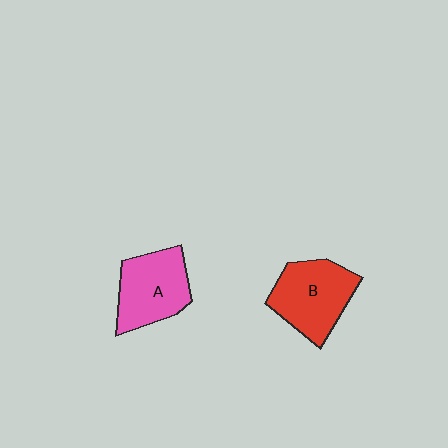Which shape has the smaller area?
Shape A (pink).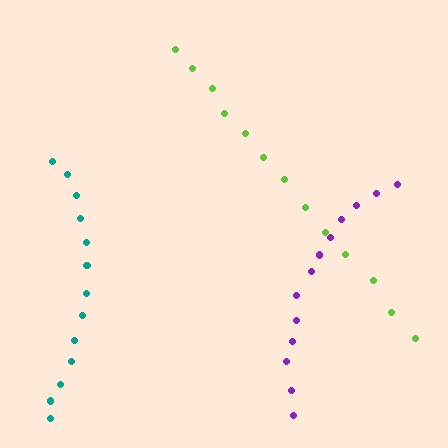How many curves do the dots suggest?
There are 3 distinct paths.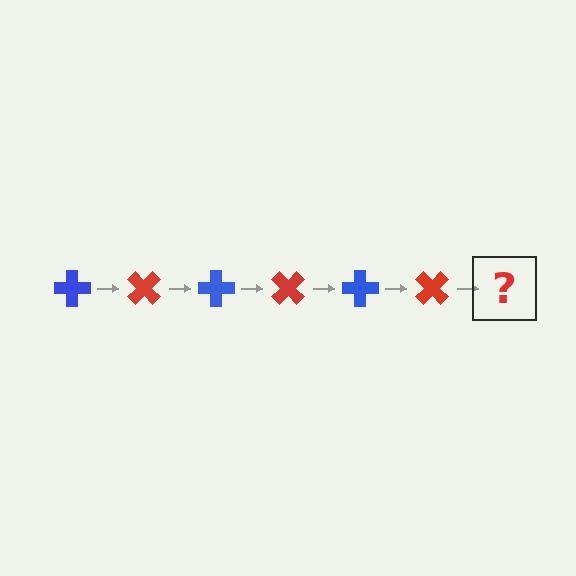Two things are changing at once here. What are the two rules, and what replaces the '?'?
The two rules are that it rotates 45 degrees each step and the color cycles through blue and red. The '?' should be a blue cross, rotated 270 degrees from the start.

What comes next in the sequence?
The next element should be a blue cross, rotated 270 degrees from the start.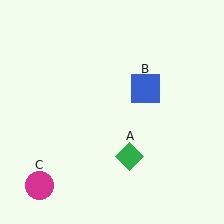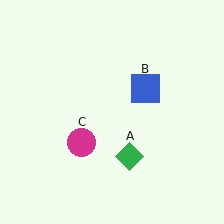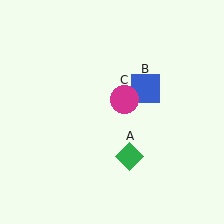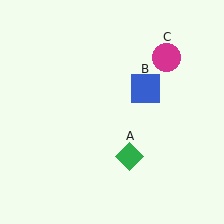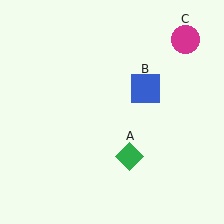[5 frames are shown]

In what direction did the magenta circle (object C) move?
The magenta circle (object C) moved up and to the right.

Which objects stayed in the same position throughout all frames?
Green diamond (object A) and blue square (object B) remained stationary.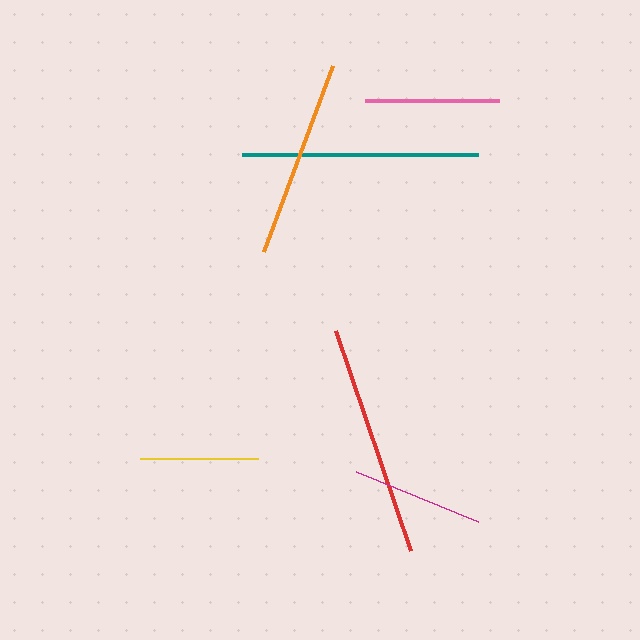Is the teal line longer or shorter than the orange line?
The teal line is longer than the orange line.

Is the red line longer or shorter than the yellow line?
The red line is longer than the yellow line.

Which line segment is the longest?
The teal line is the longest at approximately 236 pixels.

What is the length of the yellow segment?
The yellow segment is approximately 117 pixels long.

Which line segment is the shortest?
The yellow line is the shortest at approximately 117 pixels.